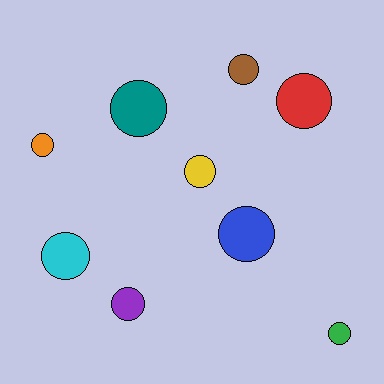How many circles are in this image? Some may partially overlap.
There are 9 circles.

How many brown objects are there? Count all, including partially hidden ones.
There is 1 brown object.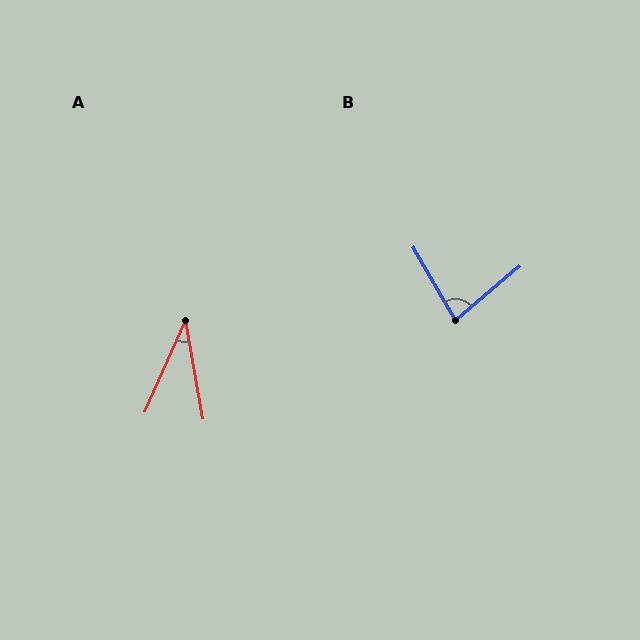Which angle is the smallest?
A, at approximately 34 degrees.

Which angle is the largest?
B, at approximately 80 degrees.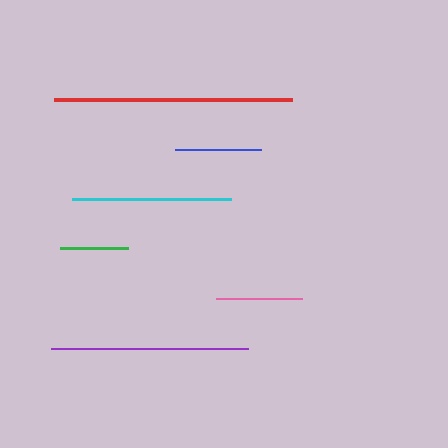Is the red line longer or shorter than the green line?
The red line is longer than the green line.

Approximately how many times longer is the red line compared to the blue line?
The red line is approximately 2.8 times the length of the blue line.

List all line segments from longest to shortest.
From longest to shortest: red, purple, cyan, blue, pink, green.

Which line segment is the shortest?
The green line is the shortest at approximately 68 pixels.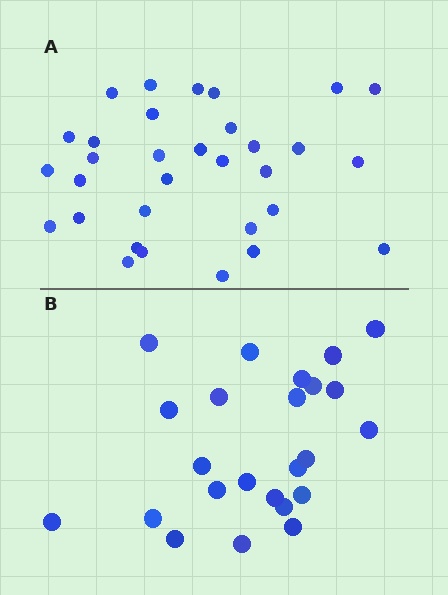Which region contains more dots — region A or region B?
Region A (the top region) has more dots.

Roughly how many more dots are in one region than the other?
Region A has roughly 8 or so more dots than region B.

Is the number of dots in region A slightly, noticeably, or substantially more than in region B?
Region A has noticeably more, but not dramatically so. The ratio is roughly 1.3 to 1.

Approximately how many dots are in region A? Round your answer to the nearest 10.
About 30 dots. (The exact count is 32, which rounds to 30.)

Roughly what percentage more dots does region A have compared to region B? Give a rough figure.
About 35% more.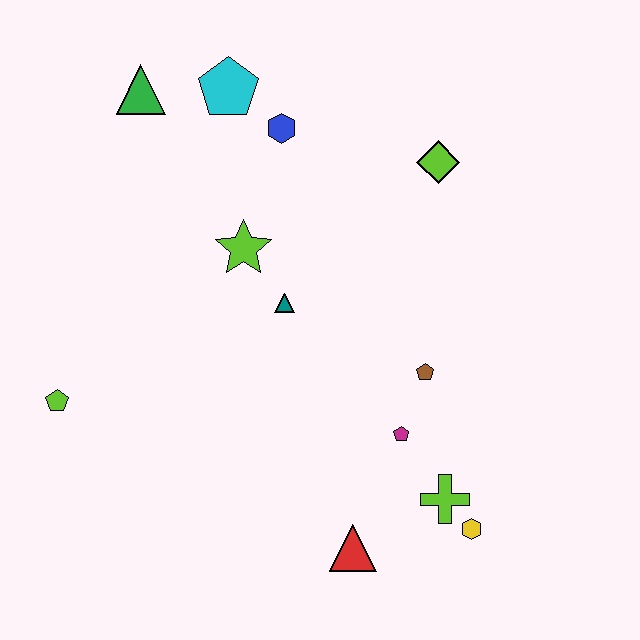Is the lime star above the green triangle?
No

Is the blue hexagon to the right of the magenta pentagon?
No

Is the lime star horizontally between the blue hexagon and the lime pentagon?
Yes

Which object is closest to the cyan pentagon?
The blue hexagon is closest to the cyan pentagon.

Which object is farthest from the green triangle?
The yellow hexagon is farthest from the green triangle.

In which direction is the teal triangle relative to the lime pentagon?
The teal triangle is to the right of the lime pentagon.